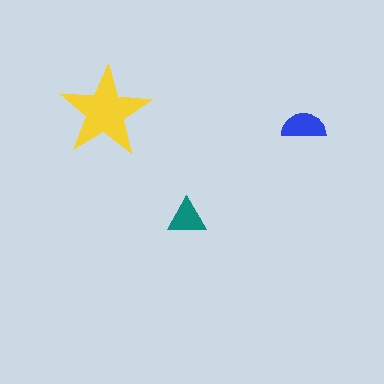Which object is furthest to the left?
The yellow star is leftmost.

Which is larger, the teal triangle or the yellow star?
The yellow star.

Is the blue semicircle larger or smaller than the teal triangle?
Larger.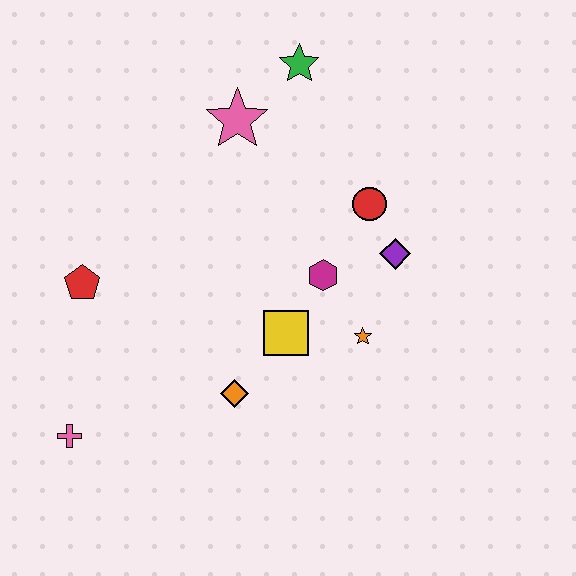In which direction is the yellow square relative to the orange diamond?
The yellow square is above the orange diamond.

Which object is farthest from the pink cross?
The green star is farthest from the pink cross.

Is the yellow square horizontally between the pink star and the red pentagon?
No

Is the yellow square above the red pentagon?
No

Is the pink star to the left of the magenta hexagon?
Yes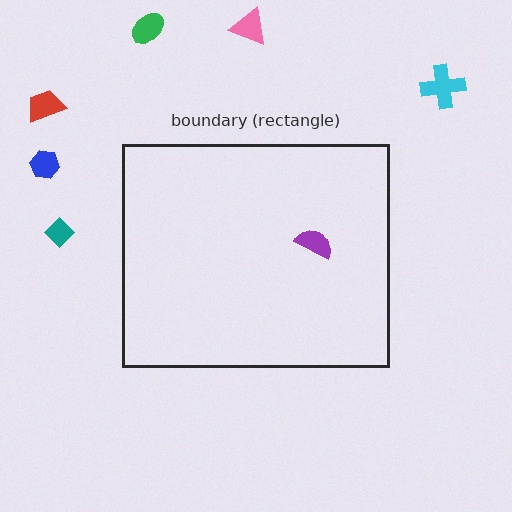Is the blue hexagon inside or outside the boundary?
Outside.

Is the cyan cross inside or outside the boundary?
Outside.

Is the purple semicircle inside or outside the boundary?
Inside.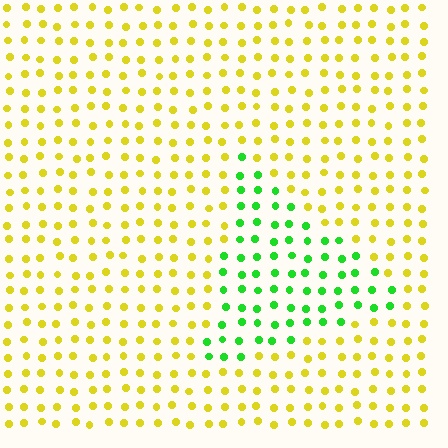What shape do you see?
I see a triangle.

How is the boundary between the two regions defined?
The boundary is defined purely by a slight shift in hue (about 65 degrees). Spacing, size, and orientation are identical on both sides.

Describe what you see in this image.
The image is filled with small yellow elements in a uniform arrangement. A triangle-shaped region is visible where the elements are tinted to a slightly different hue, forming a subtle color boundary.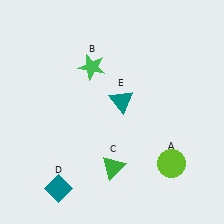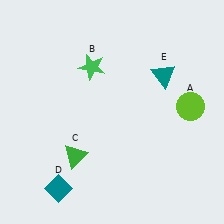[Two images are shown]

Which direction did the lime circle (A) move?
The lime circle (A) moved up.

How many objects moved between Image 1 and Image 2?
3 objects moved between the two images.